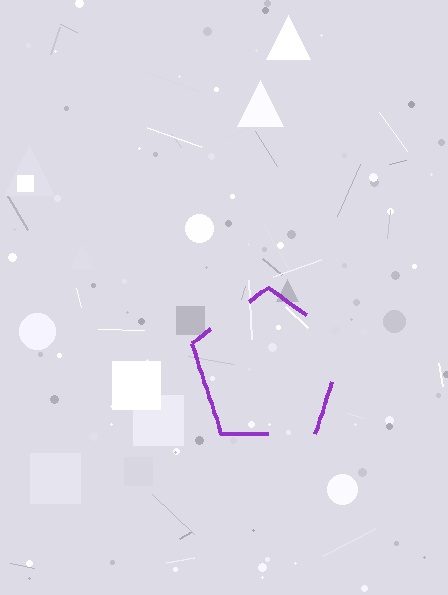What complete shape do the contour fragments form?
The contour fragments form a pentagon.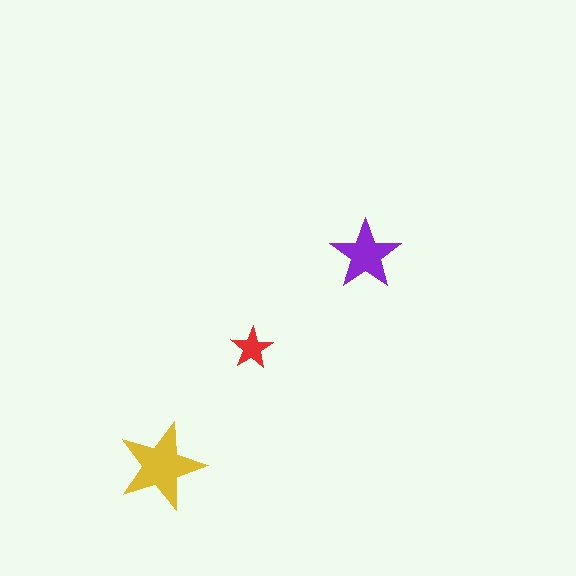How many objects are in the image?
There are 3 objects in the image.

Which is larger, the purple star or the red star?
The purple one.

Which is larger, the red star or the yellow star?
The yellow one.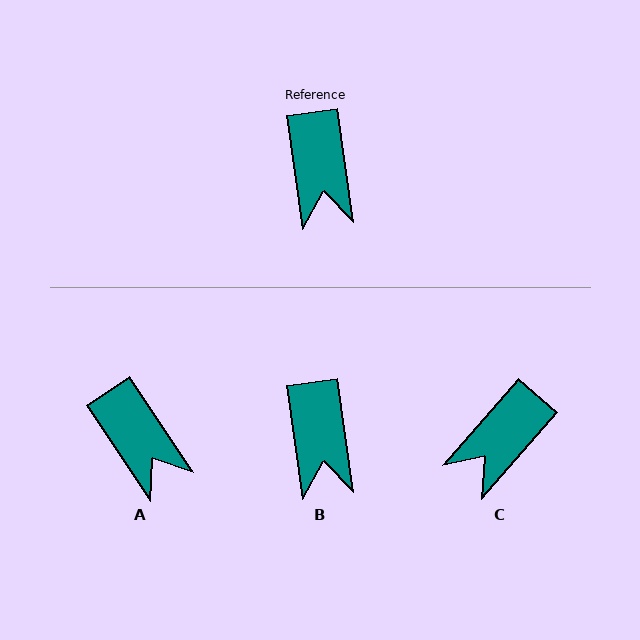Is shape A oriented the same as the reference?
No, it is off by about 26 degrees.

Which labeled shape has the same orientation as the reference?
B.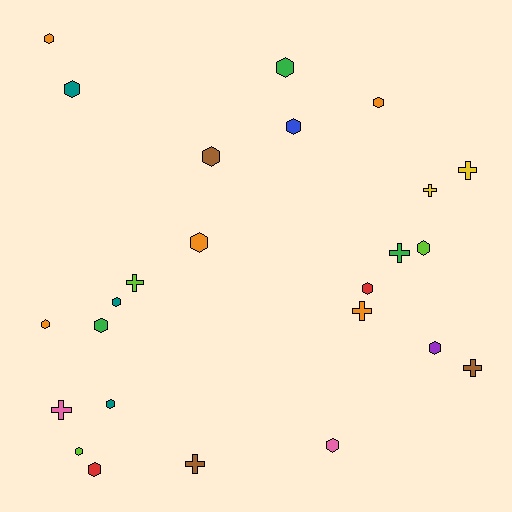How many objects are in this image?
There are 25 objects.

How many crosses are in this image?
There are 8 crosses.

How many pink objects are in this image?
There are 2 pink objects.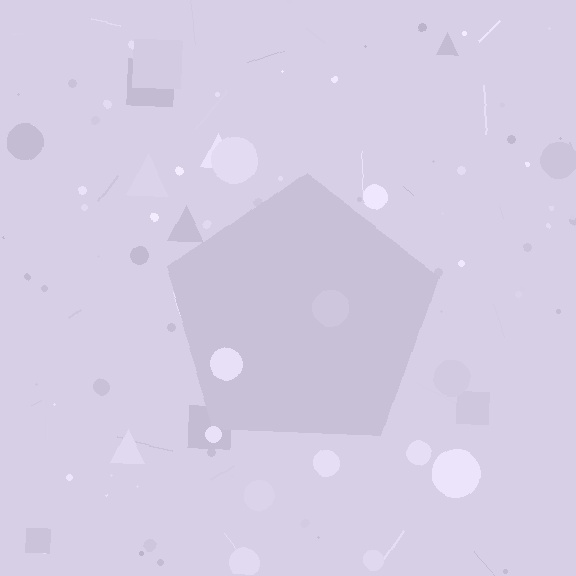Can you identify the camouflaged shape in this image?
The camouflaged shape is a pentagon.